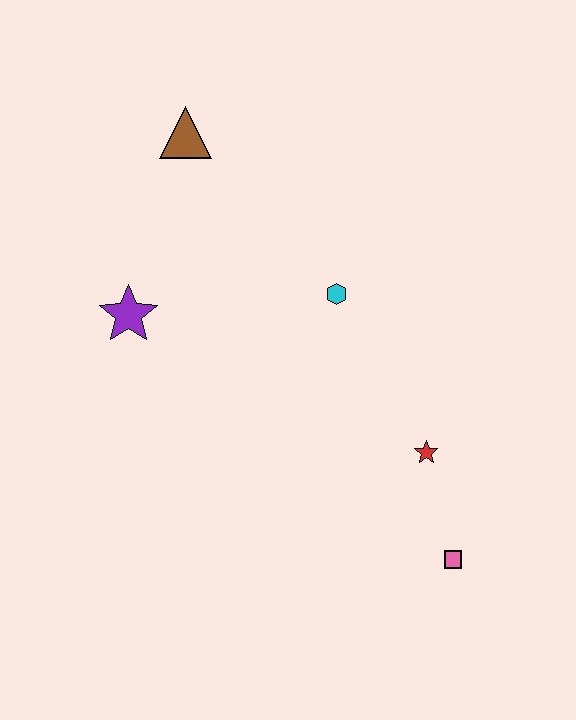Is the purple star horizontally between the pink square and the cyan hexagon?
No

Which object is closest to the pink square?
The red star is closest to the pink square.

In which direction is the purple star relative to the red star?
The purple star is to the left of the red star.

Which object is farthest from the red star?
The brown triangle is farthest from the red star.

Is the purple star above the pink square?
Yes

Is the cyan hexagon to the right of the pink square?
No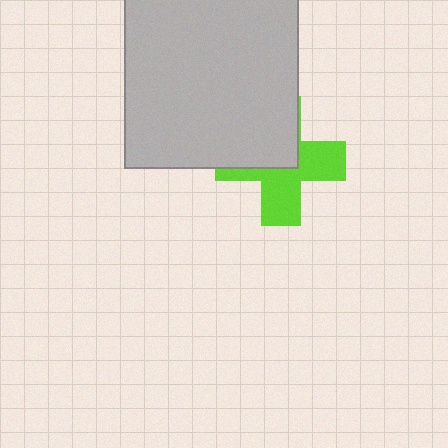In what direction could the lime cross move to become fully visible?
The lime cross could move toward the lower-right. That would shift it out from behind the light gray square entirely.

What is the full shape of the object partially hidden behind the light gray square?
The partially hidden object is a lime cross.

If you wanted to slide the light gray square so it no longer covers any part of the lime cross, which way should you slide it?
Slide it toward the upper-left — that is the most direct way to separate the two shapes.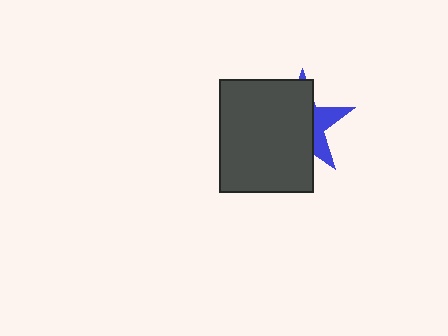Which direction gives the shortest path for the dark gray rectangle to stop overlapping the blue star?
Moving left gives the shortest separation.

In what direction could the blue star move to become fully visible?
The blue star could move right. That would shift it out from behind the dark gray rectangle entirely.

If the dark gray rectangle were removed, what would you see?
You would see the complete blue star.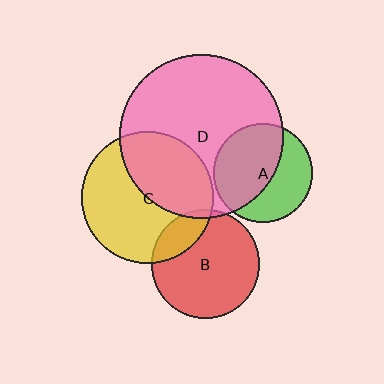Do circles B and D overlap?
Yes.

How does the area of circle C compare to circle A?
Approximately 1.8 times.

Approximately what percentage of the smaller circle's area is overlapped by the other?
Approximately 5%.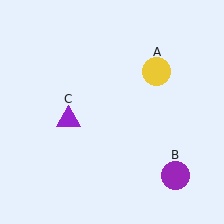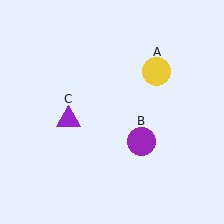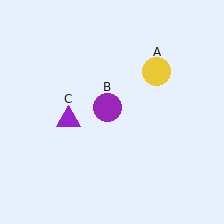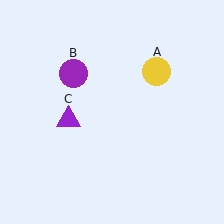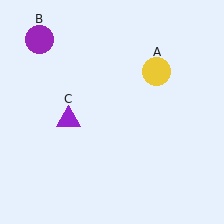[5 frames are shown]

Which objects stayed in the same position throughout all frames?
Yellow circle (object A) and purple triangle (object C) remained stationary.